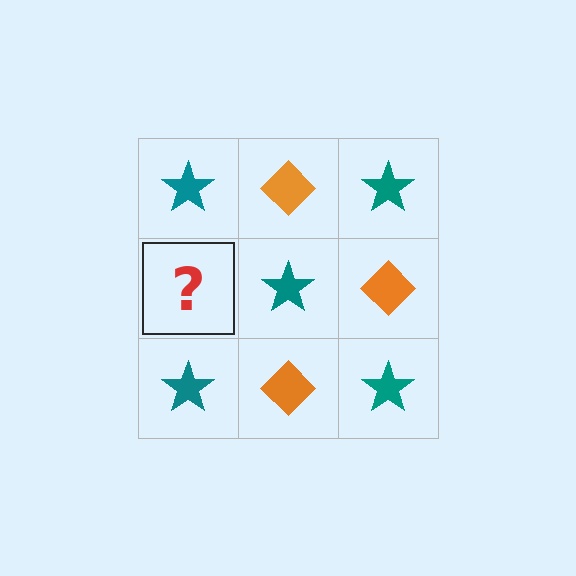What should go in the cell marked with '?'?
The missing cell should contain an orange diamond.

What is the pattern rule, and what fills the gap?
The rule is that it alternates teal star and orange diamond in a checkerboard pattern. The gap should be filled with an orange diamond.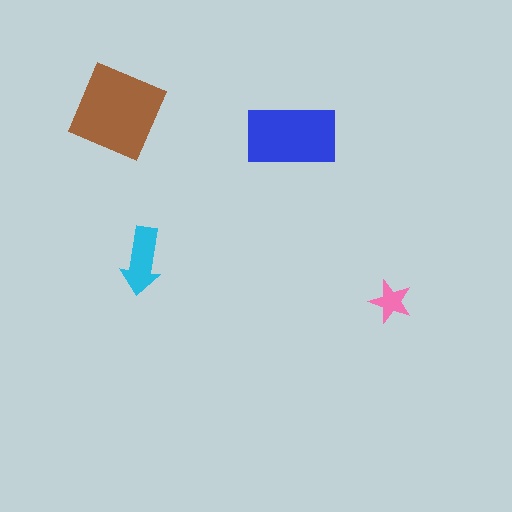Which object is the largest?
The brown square.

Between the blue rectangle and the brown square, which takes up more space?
The brown square.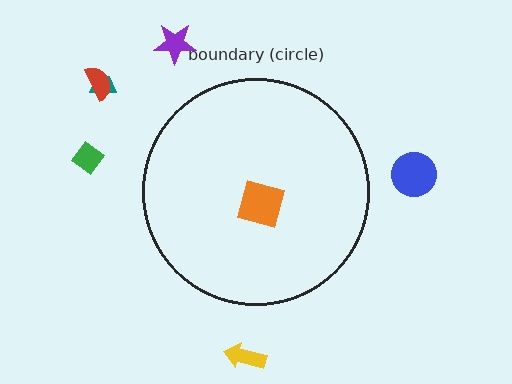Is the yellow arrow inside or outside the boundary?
Outside.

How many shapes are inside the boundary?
1 inside, 6 outside.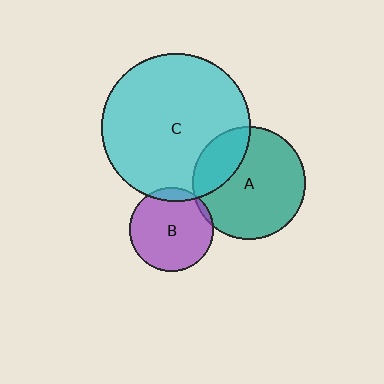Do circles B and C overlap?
Yes.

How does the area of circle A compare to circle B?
Approximately 1.8 times.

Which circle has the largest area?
Circle C (cyan).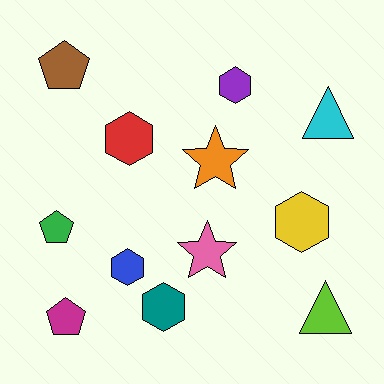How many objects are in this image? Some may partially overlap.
There are 12 objects.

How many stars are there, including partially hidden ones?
There are 2 stars.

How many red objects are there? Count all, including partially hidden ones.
There is 1 red object.